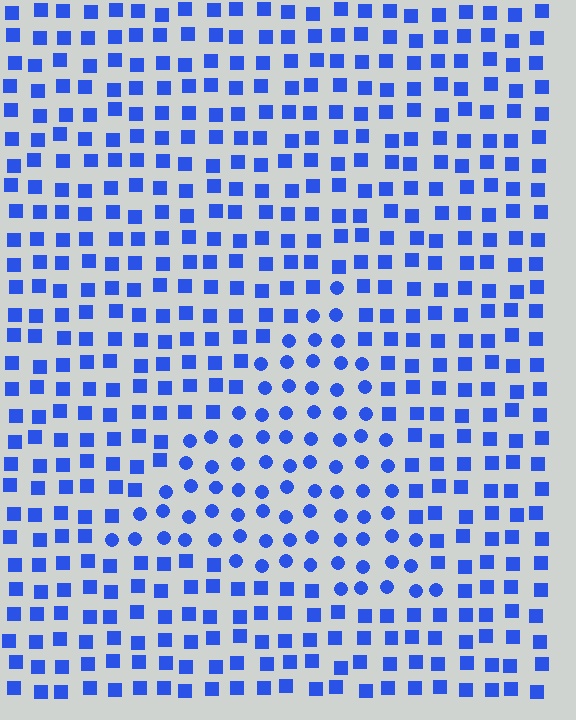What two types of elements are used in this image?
The image uses circles inside the triangle region and squares outside it.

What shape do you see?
I see a triangle.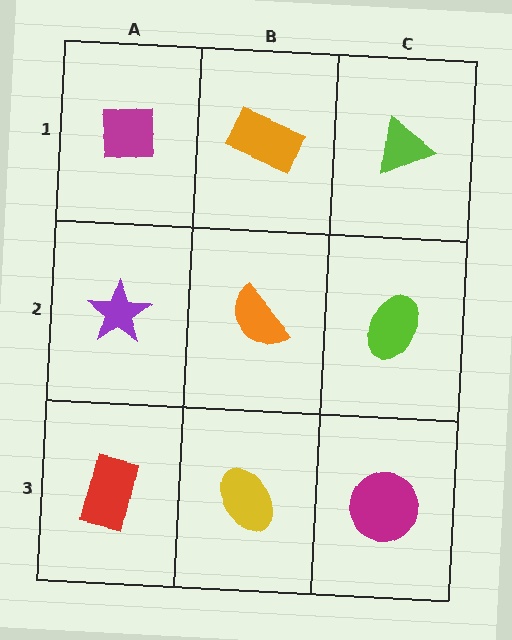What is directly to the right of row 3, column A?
A yellow ellipse.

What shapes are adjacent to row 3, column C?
A lime ellipse (row 2, column C), a yellow ellipse (row 3, column B).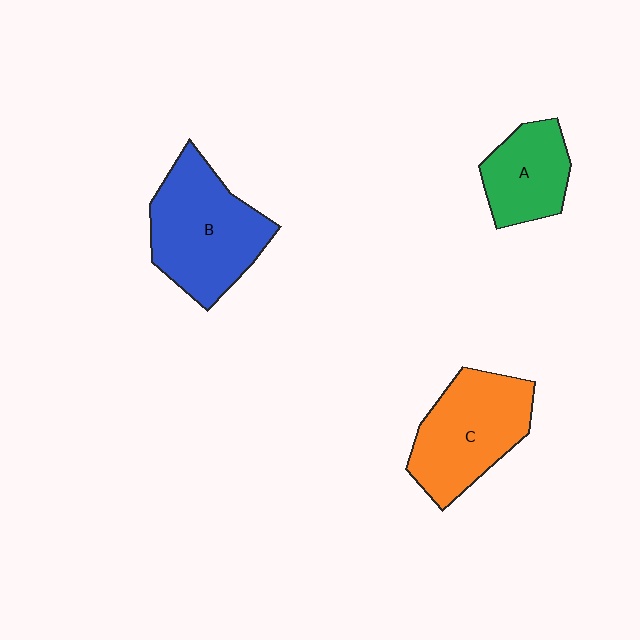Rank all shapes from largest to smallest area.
From largest to smallest: B (blue), C (orange), A (green).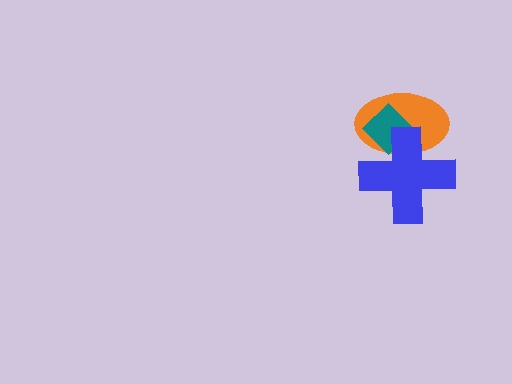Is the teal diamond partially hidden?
Yes, it is partially covered by another shape.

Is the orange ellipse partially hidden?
Yes, it is partially covered by another shape.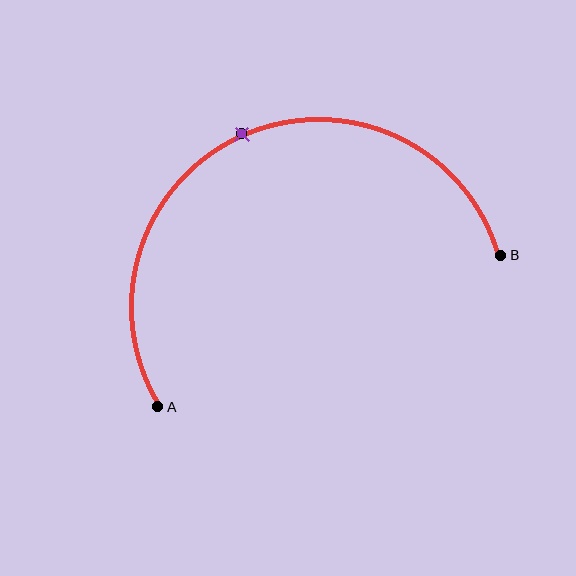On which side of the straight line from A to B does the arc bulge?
The arc bulges above the straight line connecting A and B.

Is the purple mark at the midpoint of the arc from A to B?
Yes. The purple mark lies on the arc at equal arc-length from both A and B — it is the arc midpoint.